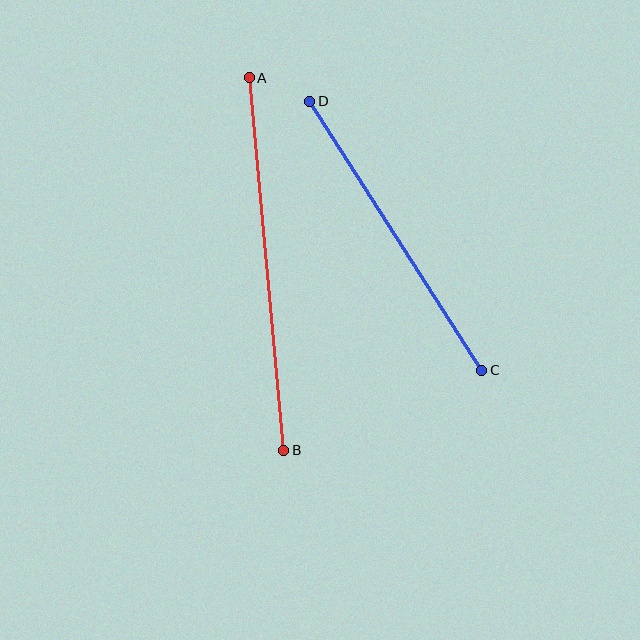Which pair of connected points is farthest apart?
Points A and B are farthest apart.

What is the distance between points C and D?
The distance is approximately 319 pixels.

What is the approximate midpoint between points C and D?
The midpoint is at approximately (396, 236) pixels.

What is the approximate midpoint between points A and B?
The midpoint is at approximately (267, 264) pixels.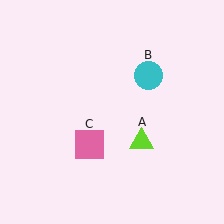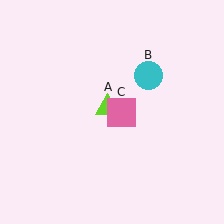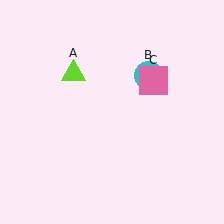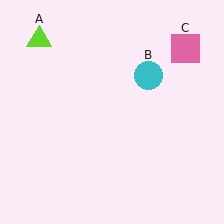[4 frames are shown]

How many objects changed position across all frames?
2 objects changed position: lime triangle (object A), pink square (object C).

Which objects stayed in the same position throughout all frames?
Cyan circle (object B) remained stationary.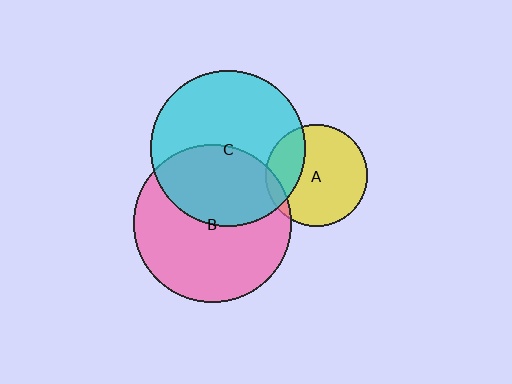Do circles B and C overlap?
Yes.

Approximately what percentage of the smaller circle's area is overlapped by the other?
Approximately 40%.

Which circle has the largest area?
Circle B (pink).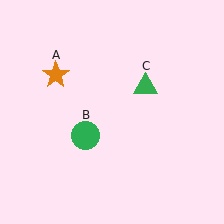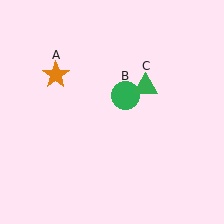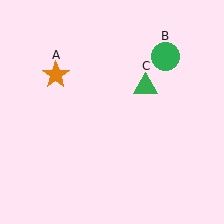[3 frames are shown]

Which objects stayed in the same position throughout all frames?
Orange star (object A) and green triangle (object C) remained stationary.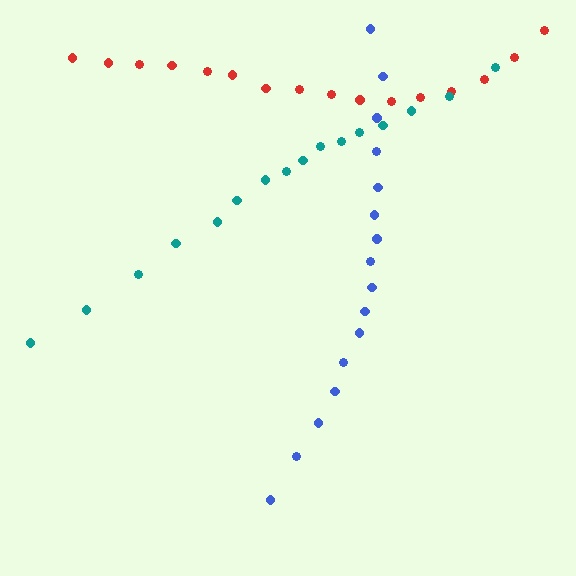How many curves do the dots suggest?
There are 3 distinct paths.